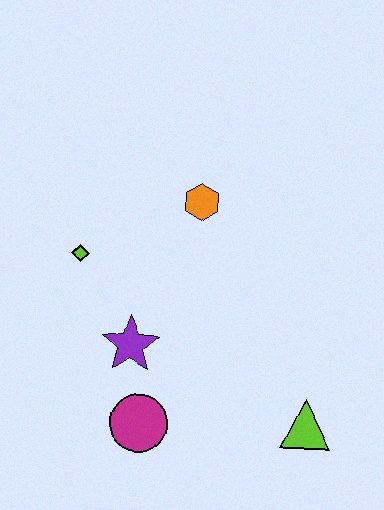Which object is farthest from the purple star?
The lime triangle is farthest from the purple star.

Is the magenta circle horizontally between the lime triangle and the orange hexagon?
No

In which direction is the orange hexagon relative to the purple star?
The orange hexagon is above the purple star.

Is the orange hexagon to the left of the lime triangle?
Yes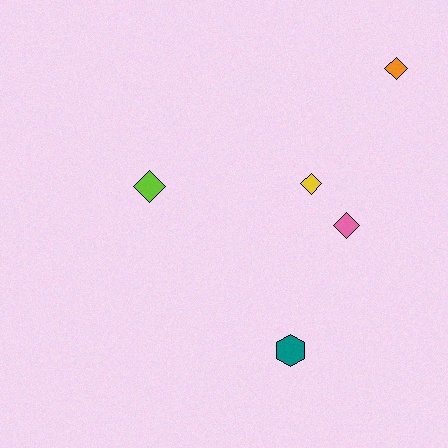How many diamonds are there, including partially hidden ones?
There are 4 diamonds.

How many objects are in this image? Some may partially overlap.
There are 5 objects.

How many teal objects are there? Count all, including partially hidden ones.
There is 1 teal object.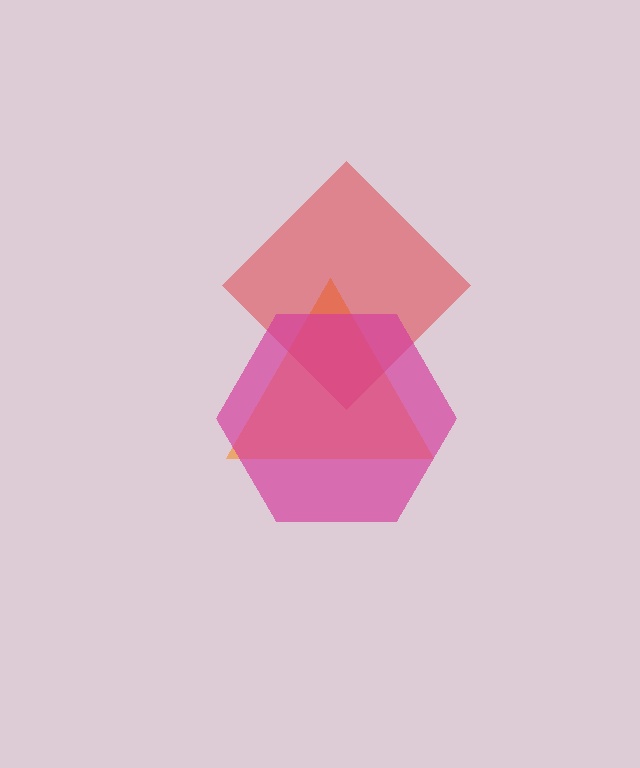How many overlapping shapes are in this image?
There are 3 overlapping shapes in the image.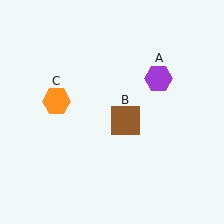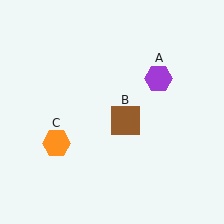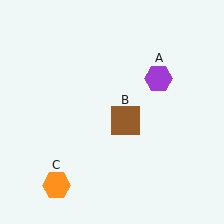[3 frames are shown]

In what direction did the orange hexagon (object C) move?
The orange hexagon (object C) moved down.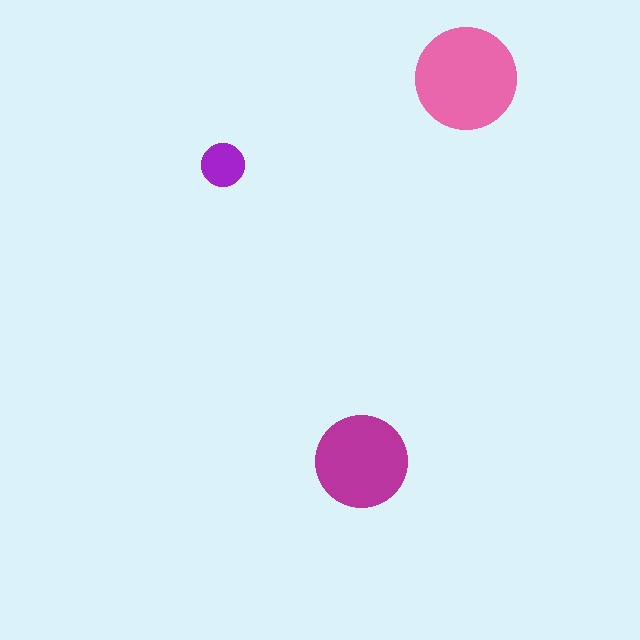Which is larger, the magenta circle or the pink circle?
The pink one.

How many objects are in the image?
There are 3 objects in the image.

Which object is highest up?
The pink circle is topmost.